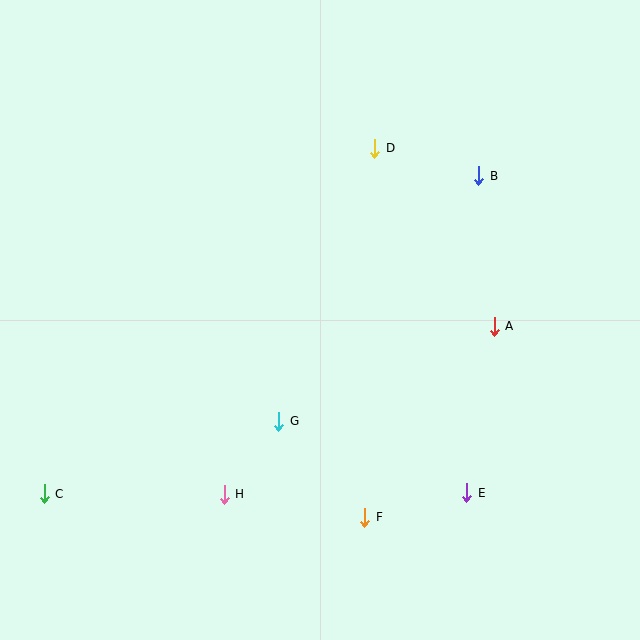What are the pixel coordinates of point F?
Point F is at (365, 517).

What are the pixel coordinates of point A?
Point A is at (494, 326).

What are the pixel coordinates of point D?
Point D is at (375, 148).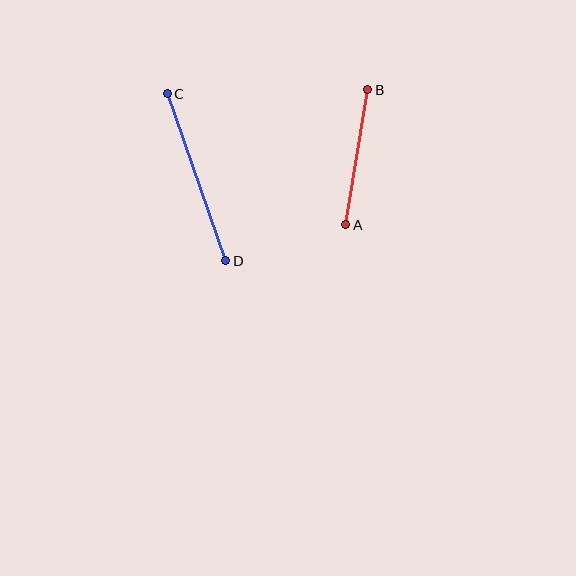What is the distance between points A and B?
The distance is approximately 137 pixels.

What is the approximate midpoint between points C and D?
The midpoint is at approximately (196, 177) pixels.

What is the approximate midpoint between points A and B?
The midpoint is at approximately (357, 157) pixels.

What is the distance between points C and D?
The distance is approximately 177 pixels.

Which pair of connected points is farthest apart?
Points C and D are farthest apart.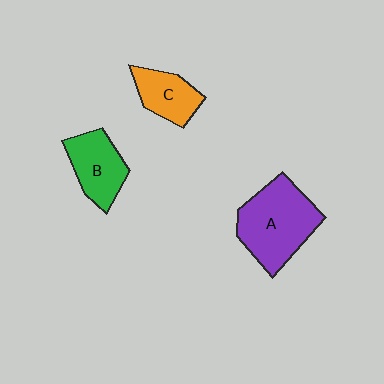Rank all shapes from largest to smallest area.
From largest to smallest: A (purple), B (green), C (orange).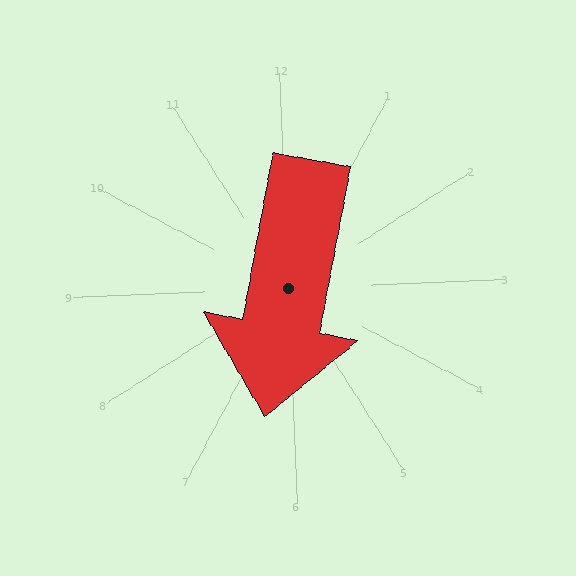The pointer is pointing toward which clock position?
Roughly 6 o'clock.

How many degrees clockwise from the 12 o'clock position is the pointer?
Approximately 193 degrees.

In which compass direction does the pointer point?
South.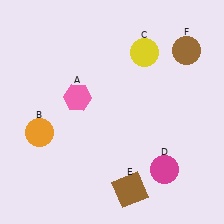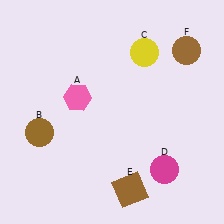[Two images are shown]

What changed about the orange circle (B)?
In Image 1, B is orange. In Image 2, it changed to brown.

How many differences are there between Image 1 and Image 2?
There is 1 difference between the two images.